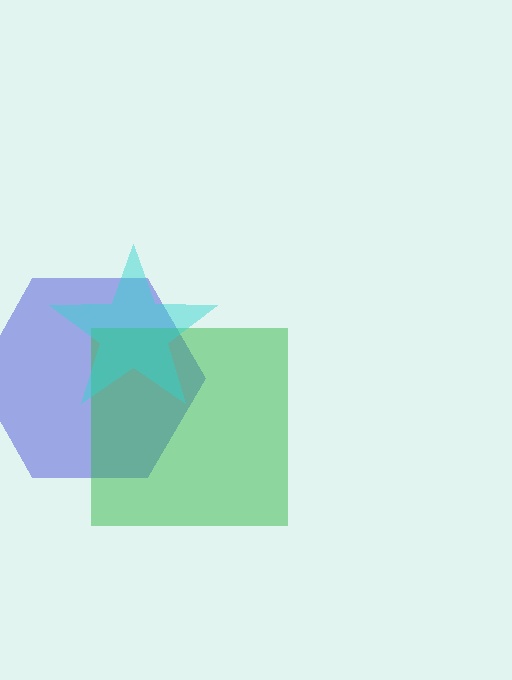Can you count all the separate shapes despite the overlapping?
Yes, there are 3 separate shapes.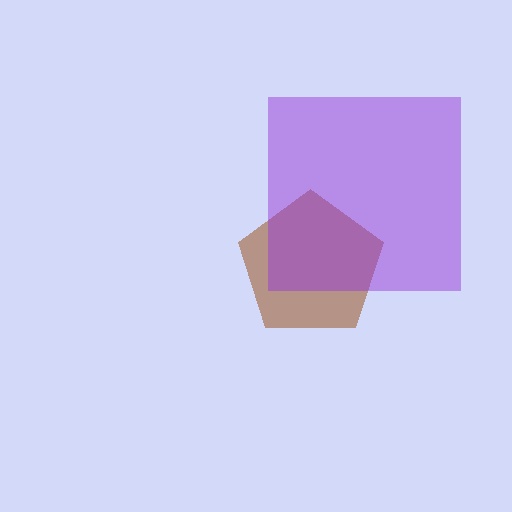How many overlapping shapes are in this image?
There are 2 overlapping shapes in the image.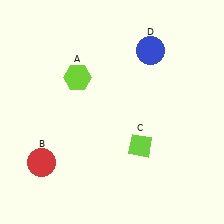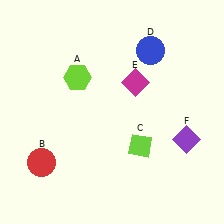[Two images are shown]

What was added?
A magenta diamond (E), a purple diamond (F) were added in Image 2.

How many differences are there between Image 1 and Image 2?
There are 2 differences between the two images.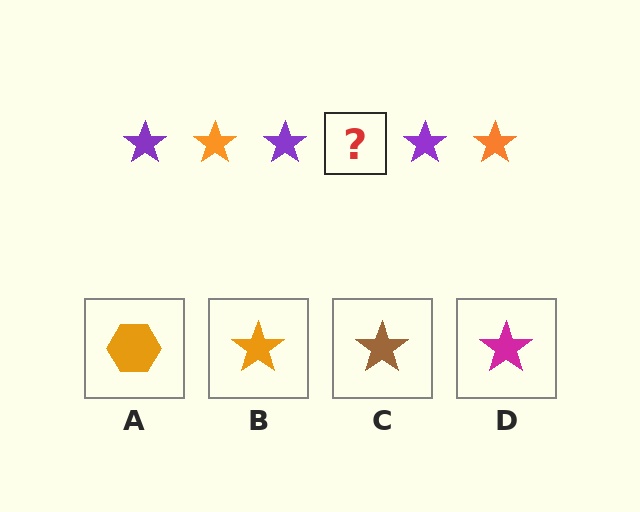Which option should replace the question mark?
Option B.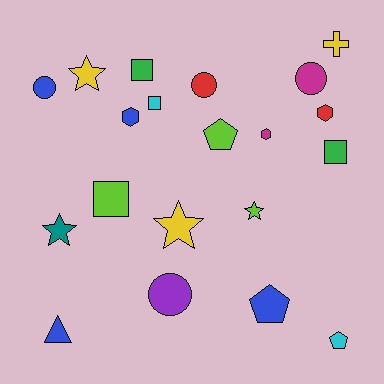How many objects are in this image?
There are 20 objects.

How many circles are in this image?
There are 4 circles.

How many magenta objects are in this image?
There are 2 magenta objects.